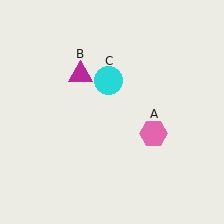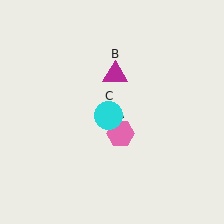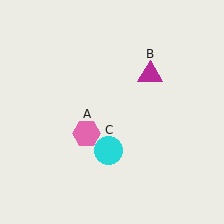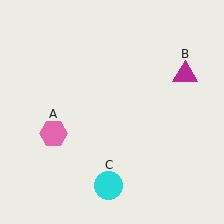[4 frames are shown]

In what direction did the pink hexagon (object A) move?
The pink hexagon (object A) moved left.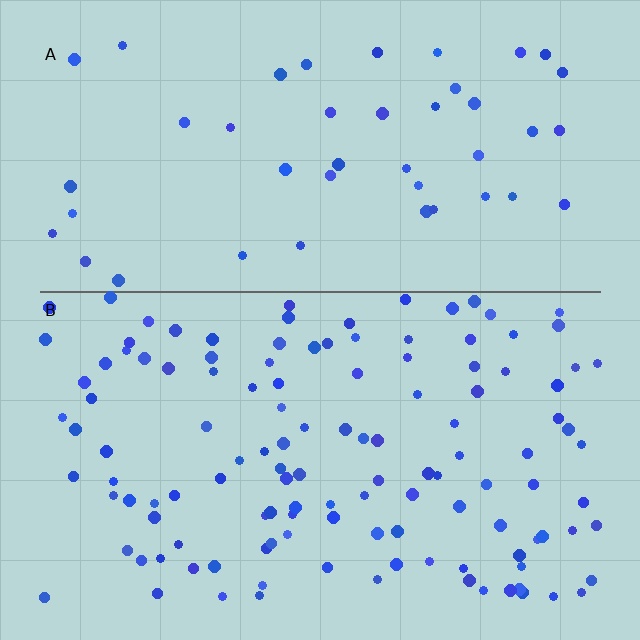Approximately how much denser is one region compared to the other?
Approximately 2.8× — region B over region A.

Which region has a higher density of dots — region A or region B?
B (the bottom).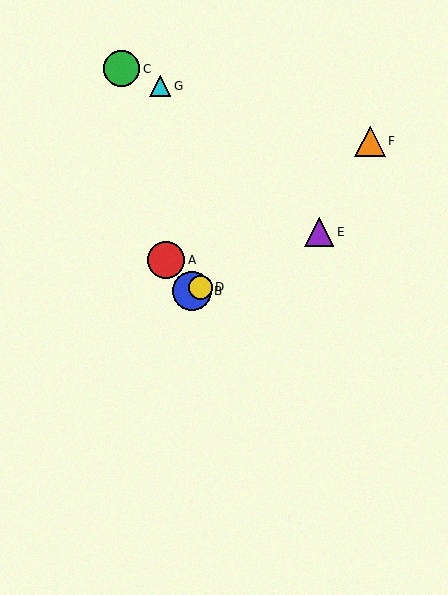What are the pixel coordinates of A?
Object A is at (166, 260).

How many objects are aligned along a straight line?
3 objects (B, D, E) are aligned along a straight line.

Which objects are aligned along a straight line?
Objects B, D, E are aligned along a straight line.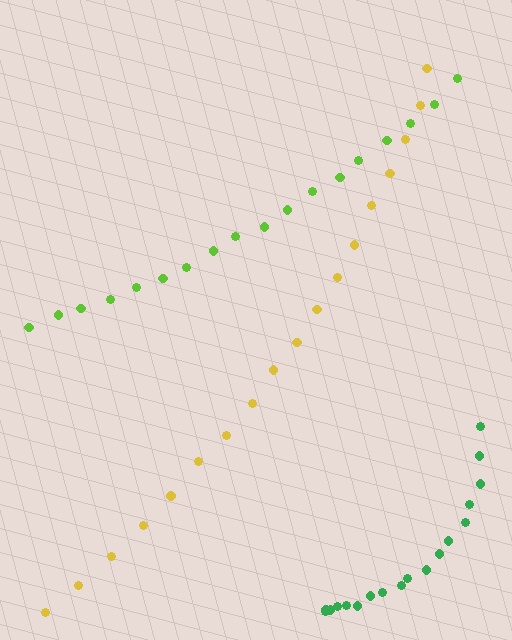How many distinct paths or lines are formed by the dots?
There are 3 distinct paths.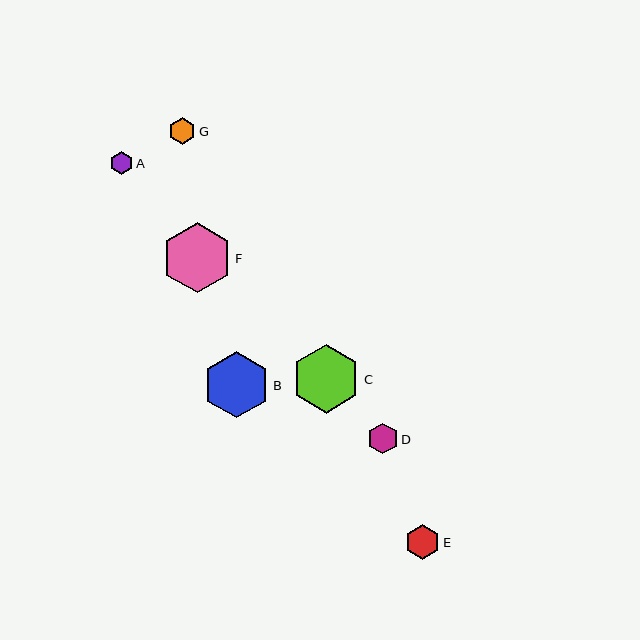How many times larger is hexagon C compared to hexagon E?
Hexagon C is approximately 2.0 times the size of hexagon E.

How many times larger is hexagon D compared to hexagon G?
Hexagon D is approximately 1.1 times the size of hexagon G.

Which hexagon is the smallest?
Hexagon A is the smallest with a size of approximately 22 pixels.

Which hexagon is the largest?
Hexagon F is the largest with a size of approximately 70 pixels.